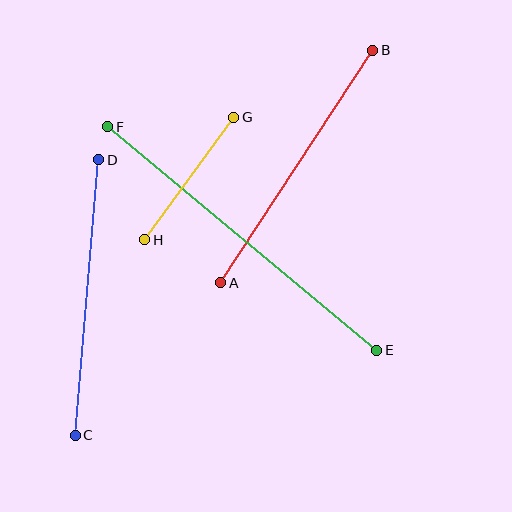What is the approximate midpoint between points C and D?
The midpoint is at approximately (87, 297) pixels.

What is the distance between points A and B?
The distance is approximately 277 pixels.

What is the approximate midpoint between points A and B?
The midpoint is at approximately (297, 166) pixels.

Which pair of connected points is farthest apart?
Points E and F are farthest apart.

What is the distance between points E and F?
The distance is approximately 350 pixels.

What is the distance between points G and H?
The distance is approximately 151 pixels.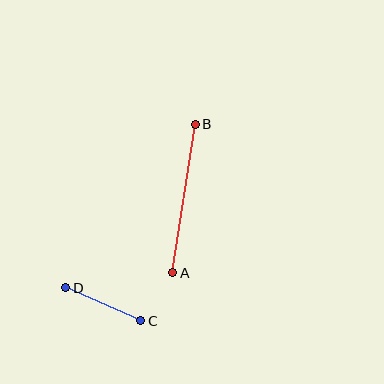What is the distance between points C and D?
The distance is approximately 82 pixels.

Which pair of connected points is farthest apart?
Points A and B are farthest apart.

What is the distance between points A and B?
The distance is approximately 150 pixels.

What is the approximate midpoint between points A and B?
The midpoint is at approximately (184, 198) pixels.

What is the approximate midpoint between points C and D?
The midpoint is at approximately (103, 304) pixels.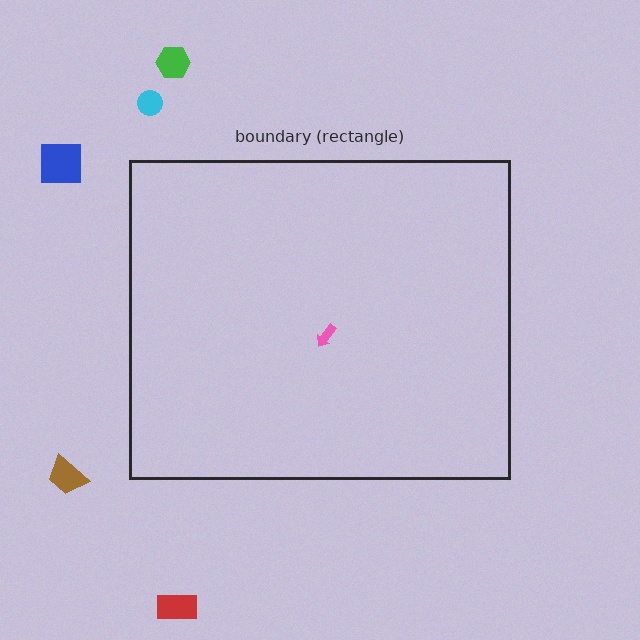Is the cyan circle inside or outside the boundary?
Outside.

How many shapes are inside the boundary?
1 inside, 5 outside.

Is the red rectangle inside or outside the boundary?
Outside.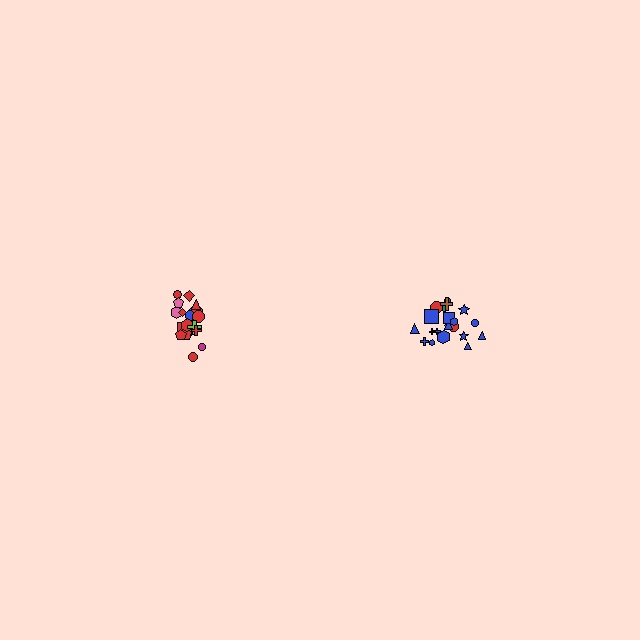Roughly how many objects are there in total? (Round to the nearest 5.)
Roughly 40 objects in total.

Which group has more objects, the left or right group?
The right group.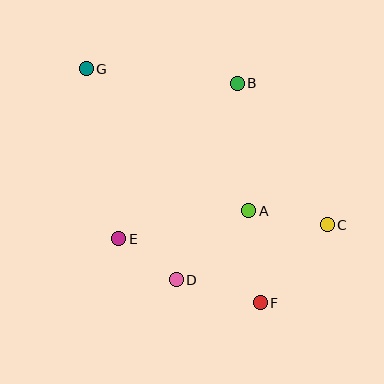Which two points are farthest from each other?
Points F and G are farthest from each other.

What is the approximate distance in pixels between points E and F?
The distance between E and F is approximately 155 pixels.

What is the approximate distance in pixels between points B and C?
The distance between B and C is approximately 168 pixels.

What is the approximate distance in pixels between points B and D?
The distance between B and D is approximately 206 pixels.